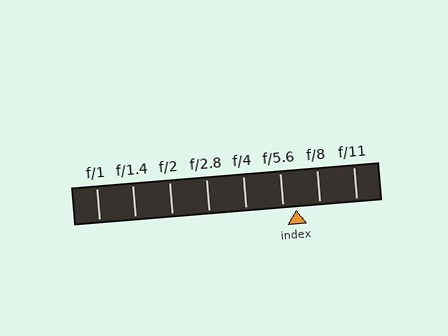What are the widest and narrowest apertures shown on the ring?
The widest aperture shown is f/1 and the narrowest is f/11.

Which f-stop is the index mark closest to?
The index mark is closest to f/5.6.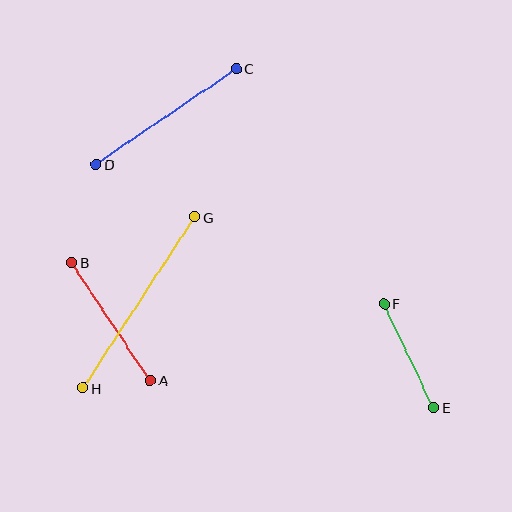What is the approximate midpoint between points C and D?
The midpoint is at approximately (166, 117) pixels.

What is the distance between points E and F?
The distance is approximately 115 pixels.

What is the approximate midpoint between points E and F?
The midpoint is at approximately (409, 356) pixels.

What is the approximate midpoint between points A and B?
The midpoint is at approximately (111, 322) pixels.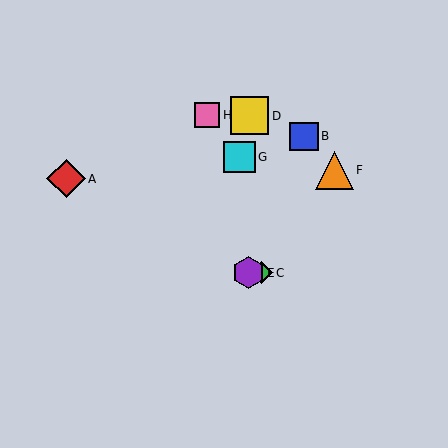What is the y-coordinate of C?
Object C is at y≈273.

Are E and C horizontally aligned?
Yes, both are at y≈273.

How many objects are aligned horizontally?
2 objects (C, E) are aligned horizontally.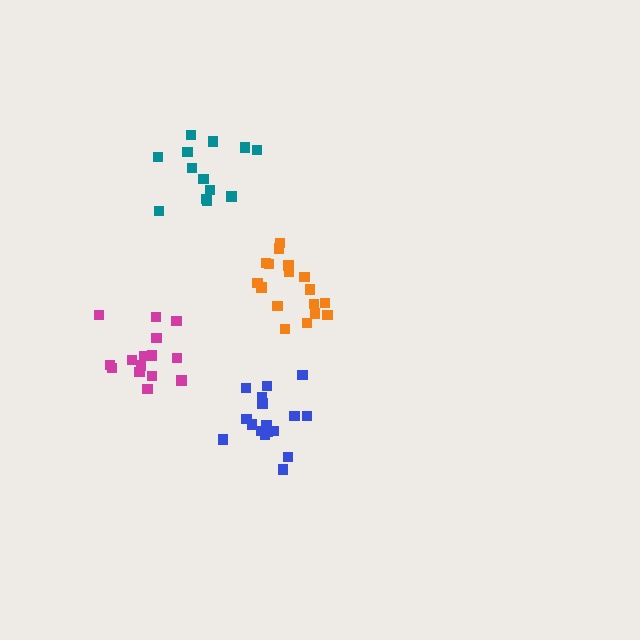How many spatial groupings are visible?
There are 4 spatial groupings.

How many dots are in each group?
Group 1: 17 dots, Group 2: 17 dots, Group 3: 13 dots, Group 4: 15 dots (62 total).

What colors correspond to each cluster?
The clusters are colored: blue, orange, teal, magenta.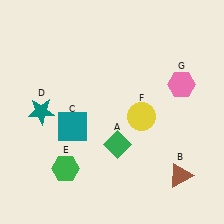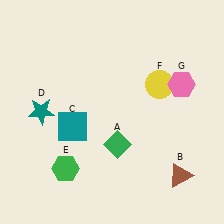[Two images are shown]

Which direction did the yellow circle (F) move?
The yellow circle (F) moved up.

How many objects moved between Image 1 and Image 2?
1 object moved between the two images.